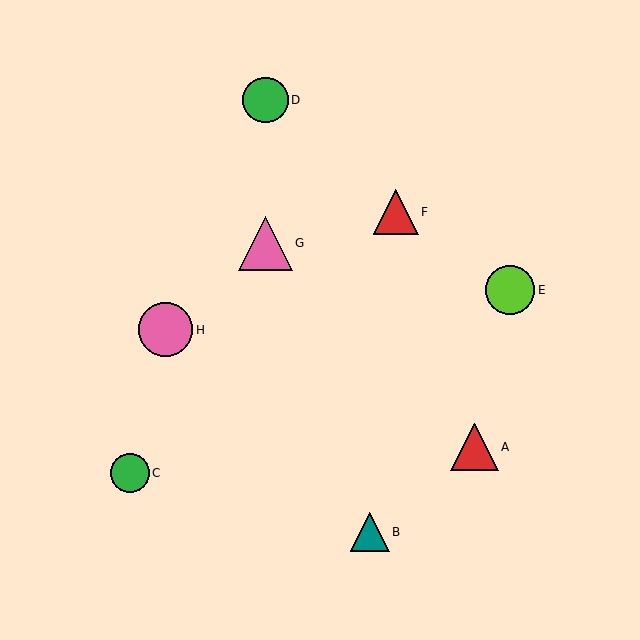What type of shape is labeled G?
Shape G is a pink triangle.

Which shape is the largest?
The pink circle (labeled H) is the largest.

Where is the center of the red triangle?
The center of the red triangle is at (474, 447).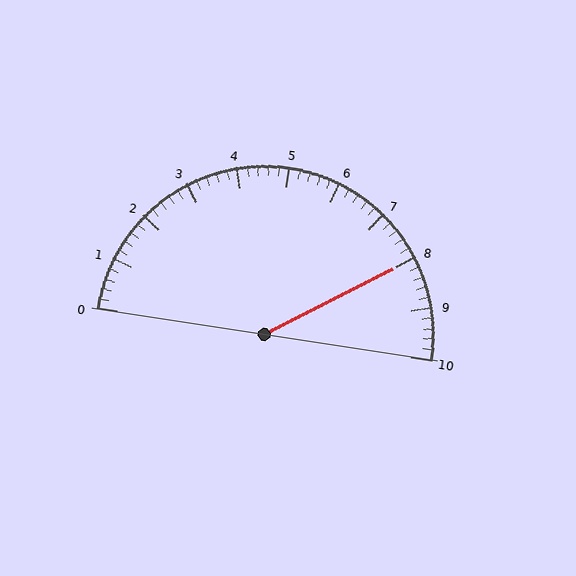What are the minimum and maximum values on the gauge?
The gauge ranges from 0 to 10.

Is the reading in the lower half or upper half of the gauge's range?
The reading is in the upper half of the range (0 to 10).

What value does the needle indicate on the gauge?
The needle indicates approximately 8.0.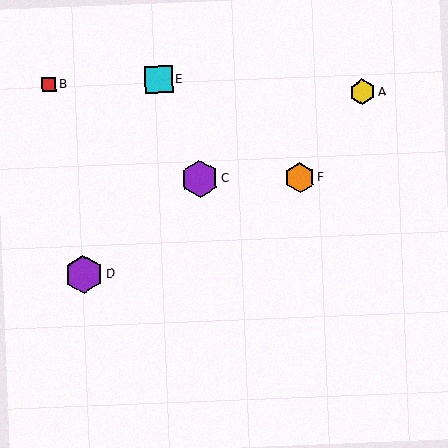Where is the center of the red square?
The center of the red square is at (49, 85).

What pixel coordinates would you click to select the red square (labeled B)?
Click at (49, 85) to select the red square B.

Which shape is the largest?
The purple hexagon (labeled D) is the largest.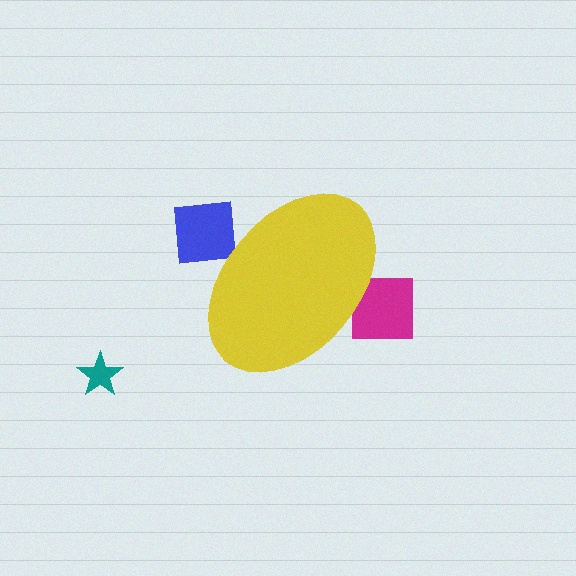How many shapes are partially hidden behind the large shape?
2 shapes are partially hidden.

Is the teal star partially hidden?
No, the teal star is fully visible.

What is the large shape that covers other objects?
A yellow ellipse.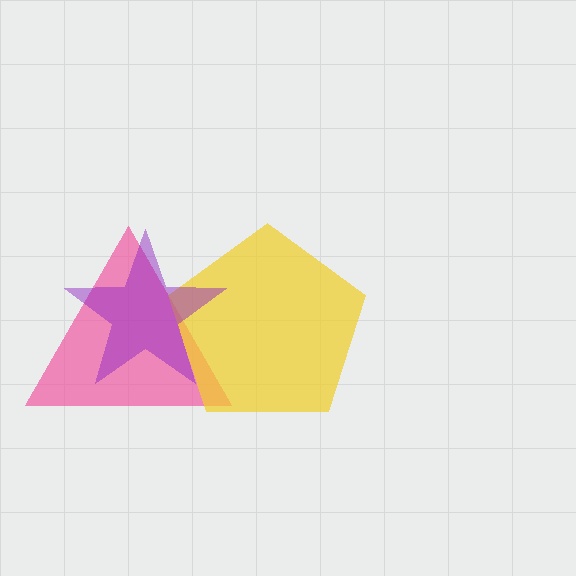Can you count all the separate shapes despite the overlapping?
Yes, there are 3 separate shapes.